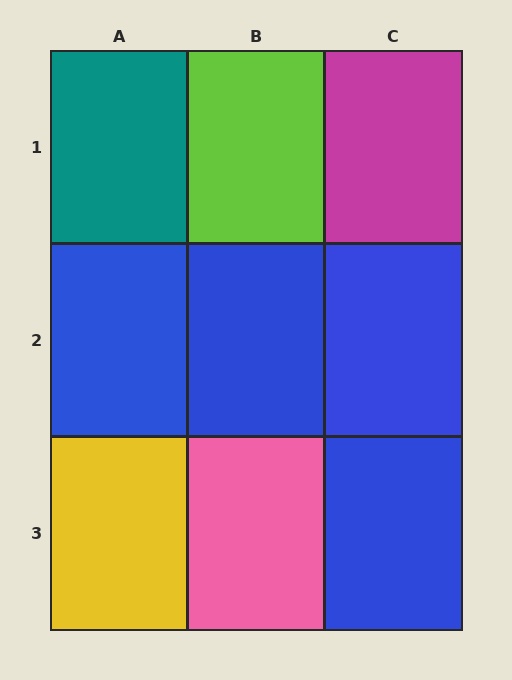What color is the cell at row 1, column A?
Teal.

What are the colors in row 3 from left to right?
Yellow, pink, blue.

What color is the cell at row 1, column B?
Lime.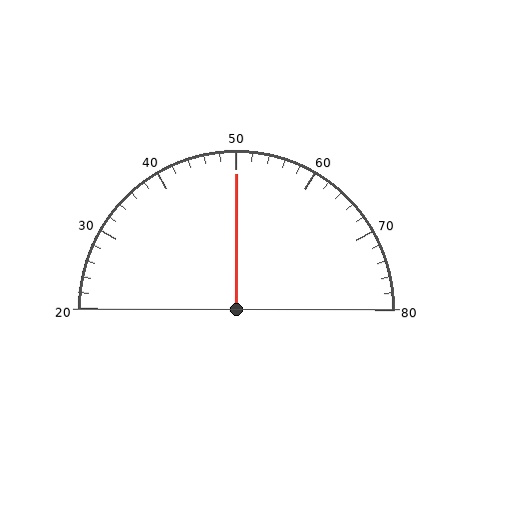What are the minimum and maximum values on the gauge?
The gauge ranges from 20 to 80.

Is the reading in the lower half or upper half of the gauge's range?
The reading is in the upper half of the range (20 to 80).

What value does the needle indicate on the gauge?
The needle indicates approximately 50.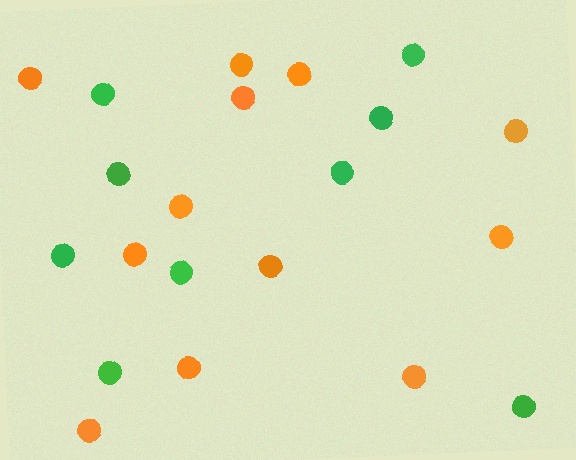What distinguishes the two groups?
There are 2 groups: one group of orange circles (12) and one group of green circles (9).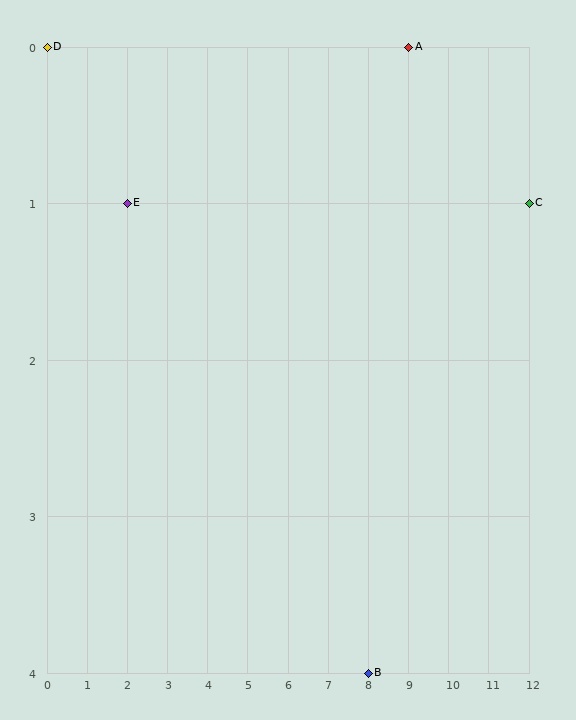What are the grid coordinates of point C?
Point C is at grid coordinates (12, 1).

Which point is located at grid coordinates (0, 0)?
Point D is at (0, 0).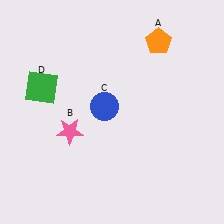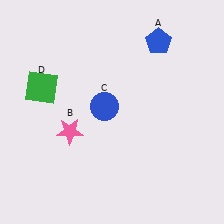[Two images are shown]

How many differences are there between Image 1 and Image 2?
There is 1 difference between the two images.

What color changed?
The pentagon (A) changed from orange in Image 1 to blue in Image 2.